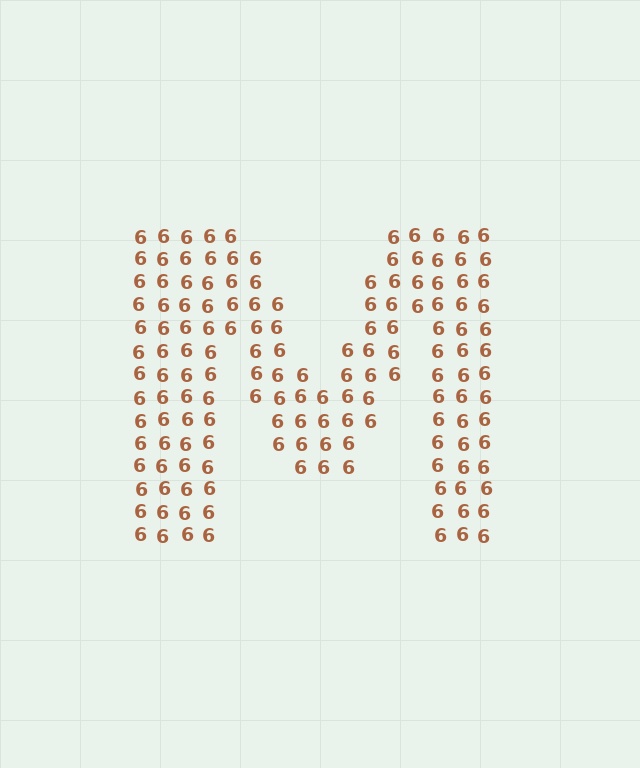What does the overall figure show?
The overall figure shows the letter M.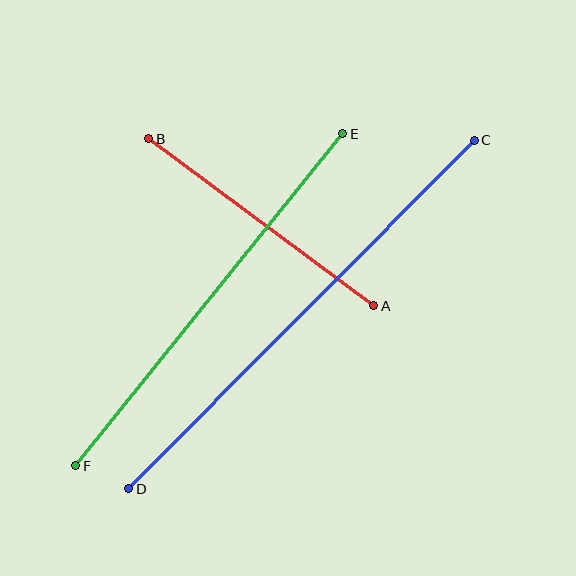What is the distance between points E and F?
The distance is approximately 426 pixels.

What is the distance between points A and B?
The distance is approximately 280 pixels.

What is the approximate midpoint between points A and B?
The midpoint is at approximately (261, 222) pixels.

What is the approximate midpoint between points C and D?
The midpoint is at approximately (301, 315) pixels.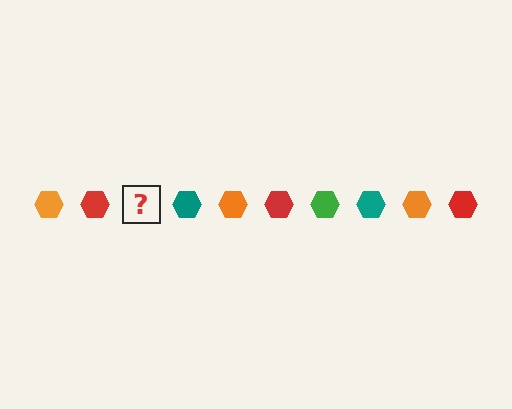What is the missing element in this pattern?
The missing element is a green hexagon.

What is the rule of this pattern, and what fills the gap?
The rule is that the pattern cycles through orange, red, green, teal hexagons. The gap should be filled with a green hexagon.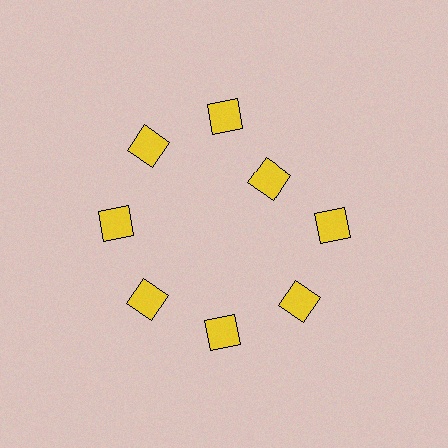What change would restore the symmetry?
The symmetry would be restored by moving it outward, back onto the ring so that all 8 diamonds sit at equal angles and equal distance from the center.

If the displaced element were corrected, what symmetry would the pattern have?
It would have 8-fold rotational symmetry — the pattern would map onto itself every 45 degrees.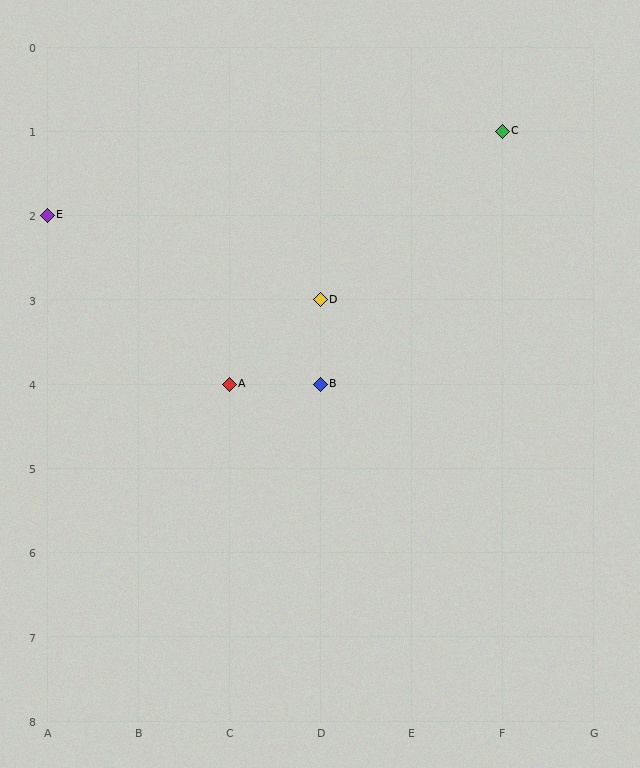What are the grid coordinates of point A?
Point A is at grid coordinates (C, 4).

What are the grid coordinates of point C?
Point C is at grid coordinates (F, 1).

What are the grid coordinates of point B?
Point B is at grid coordinates (D, 4).